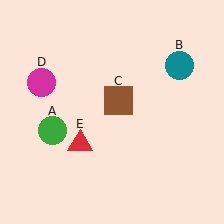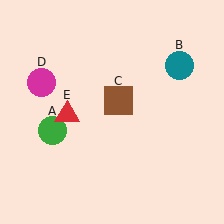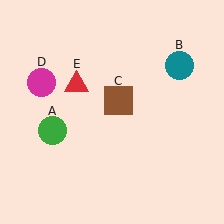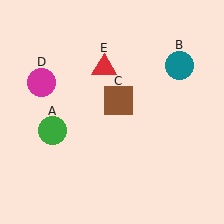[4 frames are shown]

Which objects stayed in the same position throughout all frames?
Green circle (object A) and teal circle (object B) and brown square (object C) and magenta circle (object D) remained stationary.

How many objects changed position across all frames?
1 object changed position: red triangle (object E).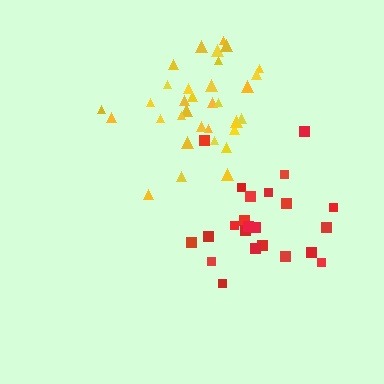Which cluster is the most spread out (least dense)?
Red.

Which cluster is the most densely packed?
Yellow.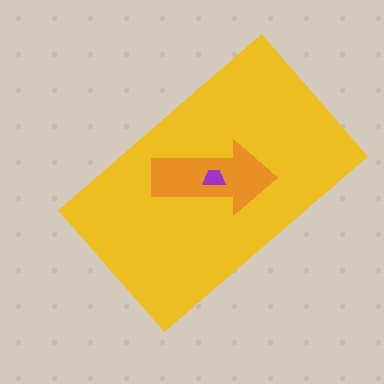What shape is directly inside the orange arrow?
The purple trapezoid.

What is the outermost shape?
The yellow rectangle.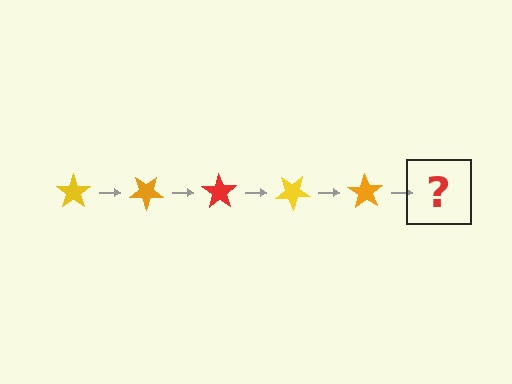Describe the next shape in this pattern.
It should be a red star, rotated 175 degrees from the start.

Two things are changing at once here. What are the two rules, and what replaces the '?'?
The two rules are that it rotates 35 degrees each step and the color cycles through yellow, orange, and red. The '?' should be a red star, rotated 175 degrees from the start.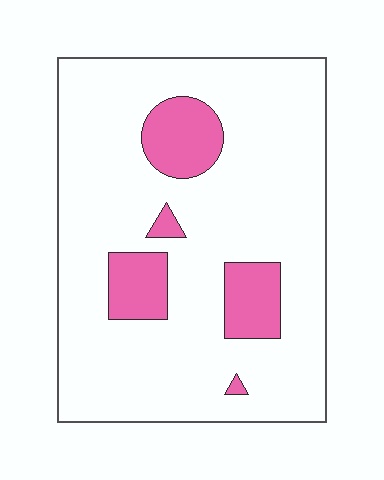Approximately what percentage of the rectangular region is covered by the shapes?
Approximately 15%.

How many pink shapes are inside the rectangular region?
5.